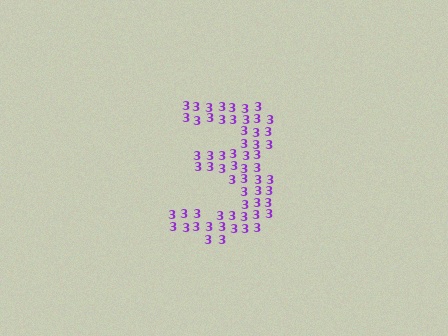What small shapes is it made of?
It is made of small digit 3's.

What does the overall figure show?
The overall figure shows the digit 3.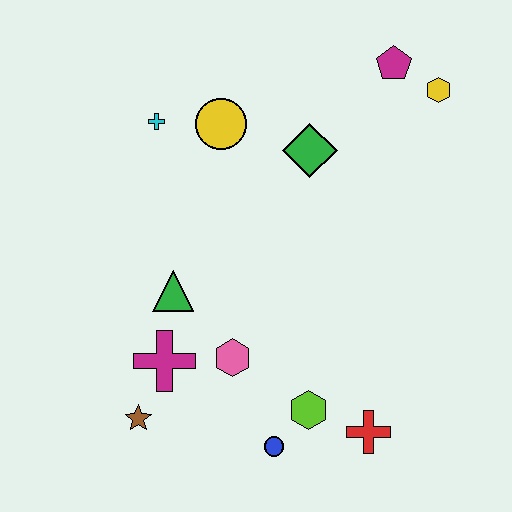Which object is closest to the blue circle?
The lime hexagon is closest to the blue circle.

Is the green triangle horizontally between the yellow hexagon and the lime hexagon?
No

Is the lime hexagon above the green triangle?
No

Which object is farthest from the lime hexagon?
The magenta pentagon is farthest from the lime hexagon.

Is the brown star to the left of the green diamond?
Yes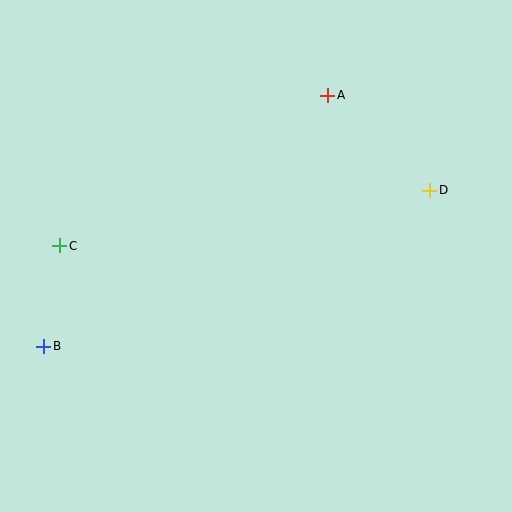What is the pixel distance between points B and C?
The distance between B and C is 102 pixels.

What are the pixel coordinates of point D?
Point D is at (430, 190).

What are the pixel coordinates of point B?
Point B is at (44, 346).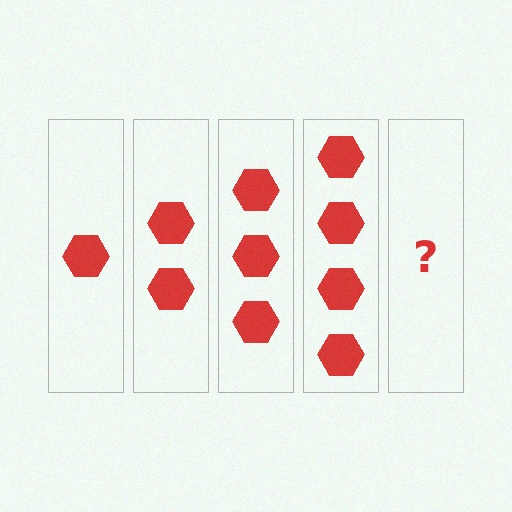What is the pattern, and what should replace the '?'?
The pattern is that each step adds one more hexagon. The '?' should be 5 hexagons.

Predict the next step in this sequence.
The next step is 5 hexagons.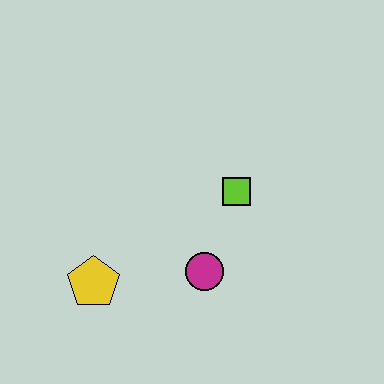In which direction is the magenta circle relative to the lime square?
The magenta circle is below the lime square.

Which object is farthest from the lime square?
The yellow pentagon is farthest from the lime square.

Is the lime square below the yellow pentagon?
No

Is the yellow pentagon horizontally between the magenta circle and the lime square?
No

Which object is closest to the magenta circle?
The lime square is closest to the magenta circle.